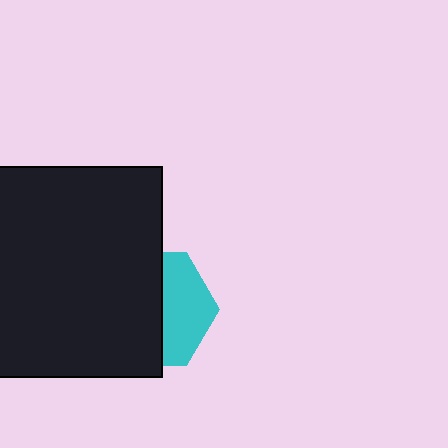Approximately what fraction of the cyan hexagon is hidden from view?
Roughly 60% of the cyan hexagon is hidden behind the black rectangle.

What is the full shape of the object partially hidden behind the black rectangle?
The partially hidden object is a cyan hexagon.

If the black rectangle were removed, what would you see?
You would see the complete cyan hexagon.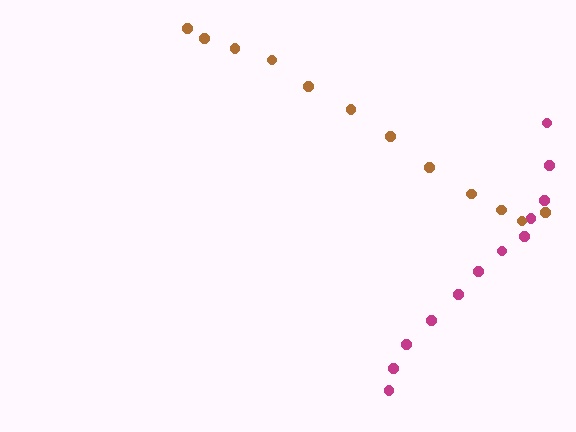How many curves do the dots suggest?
There are 2 distinct paths.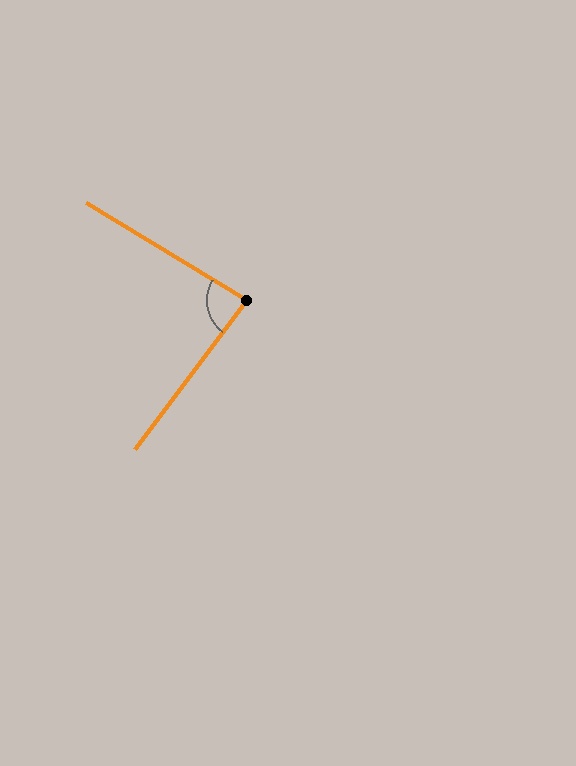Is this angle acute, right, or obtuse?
It is acute.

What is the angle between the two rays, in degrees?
Approximately 84 degrees.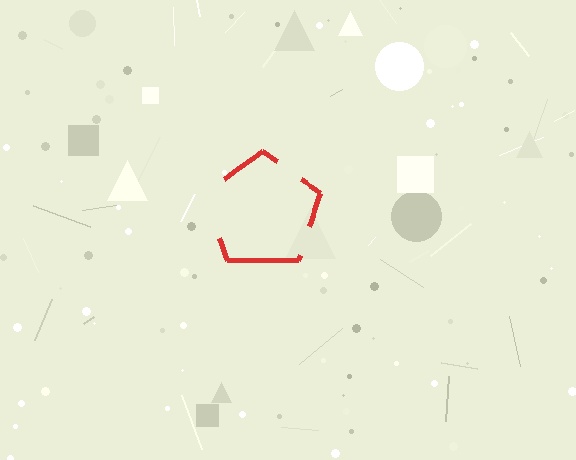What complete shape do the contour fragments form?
The contour fragments form a pentagon.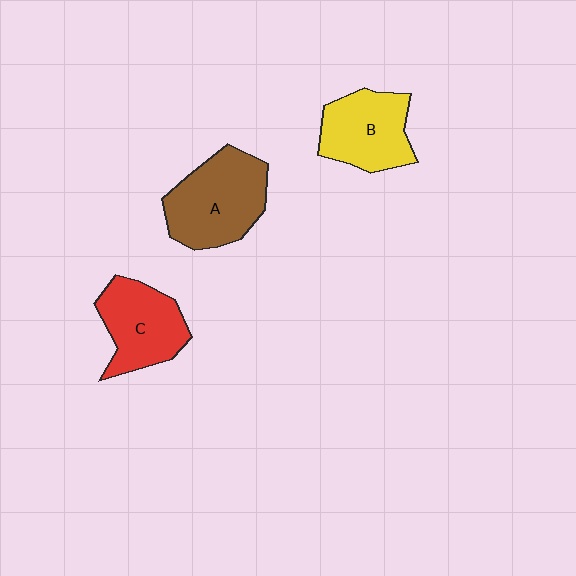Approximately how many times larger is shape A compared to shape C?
Approximately 1.2 times.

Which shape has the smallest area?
Shape C (red).